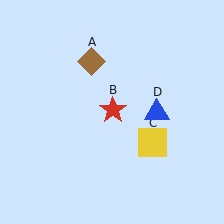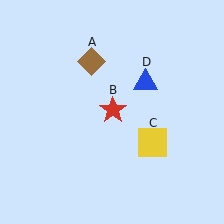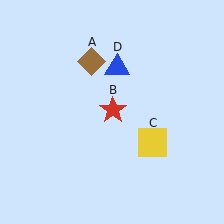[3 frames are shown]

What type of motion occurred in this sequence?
The blue triangle (object D) rotated counterclockwise around the center of the scene.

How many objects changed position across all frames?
1 object changed position: blue triangle (object D).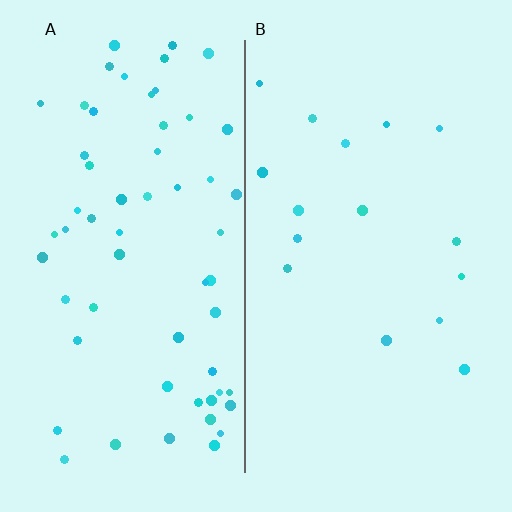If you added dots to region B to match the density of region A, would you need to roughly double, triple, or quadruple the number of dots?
Approximately quadruple.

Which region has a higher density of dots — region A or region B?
A (the left).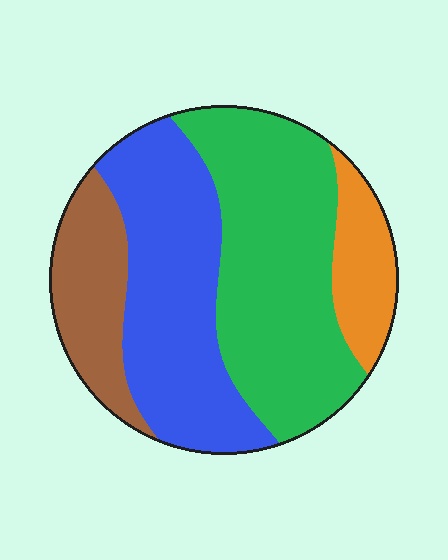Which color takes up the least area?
Orange, at roughly 10%.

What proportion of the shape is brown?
Brown covers 15% of the shape.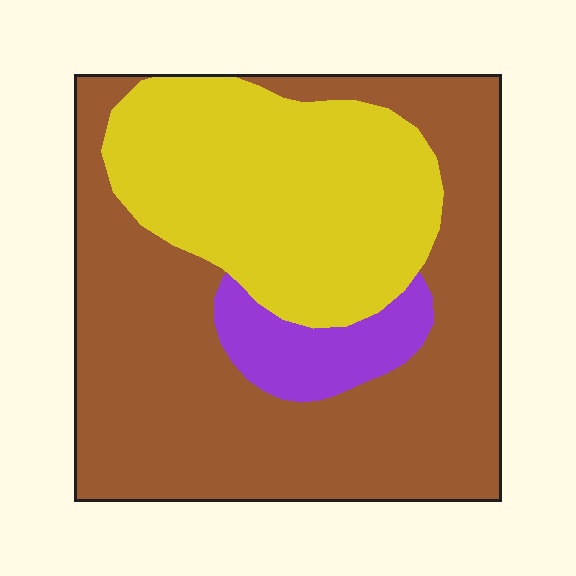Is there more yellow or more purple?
Yellow.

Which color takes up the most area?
Brown, at roughly 60%.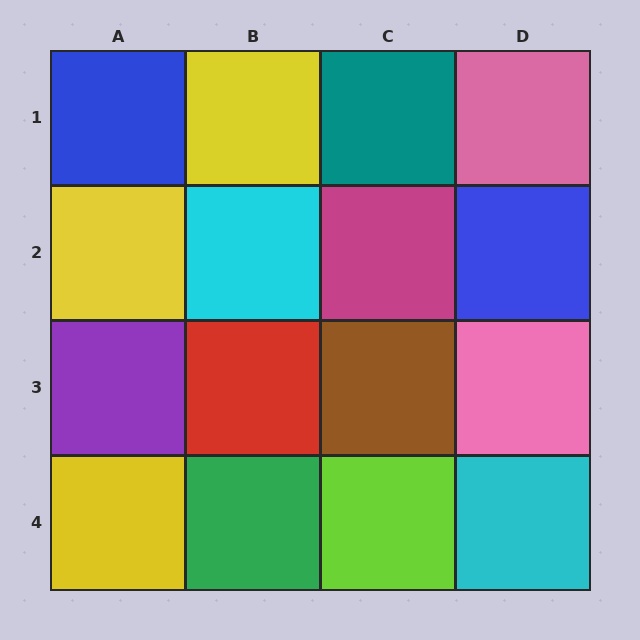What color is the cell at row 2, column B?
Cyan.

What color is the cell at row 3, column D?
Pink.